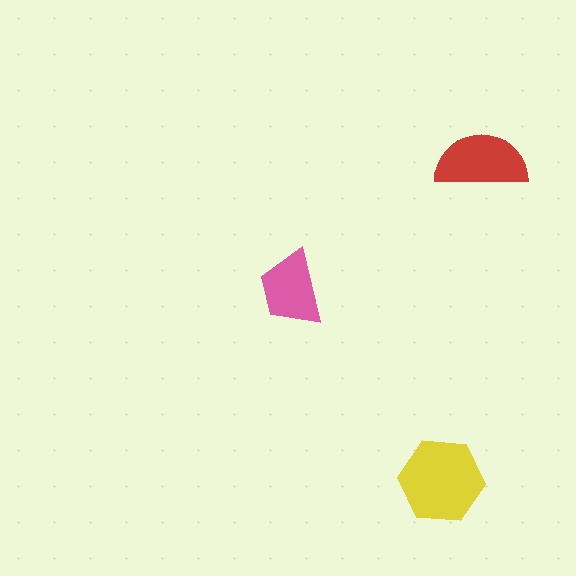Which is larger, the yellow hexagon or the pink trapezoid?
The yellow hexagon.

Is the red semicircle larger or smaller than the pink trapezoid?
Larger.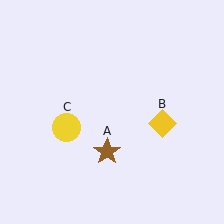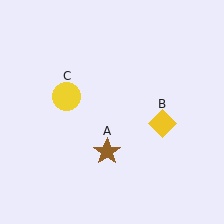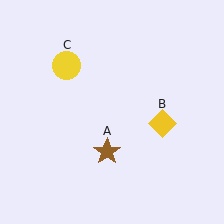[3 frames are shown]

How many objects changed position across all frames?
1 object changed position: yellow circle (object C).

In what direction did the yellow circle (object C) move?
The yellow circle (object C) moved up.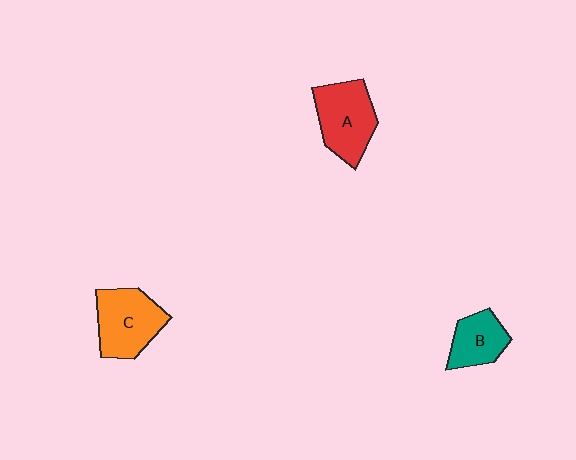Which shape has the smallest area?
Shape B (teal).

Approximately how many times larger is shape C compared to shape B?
Approximately 1.5 times.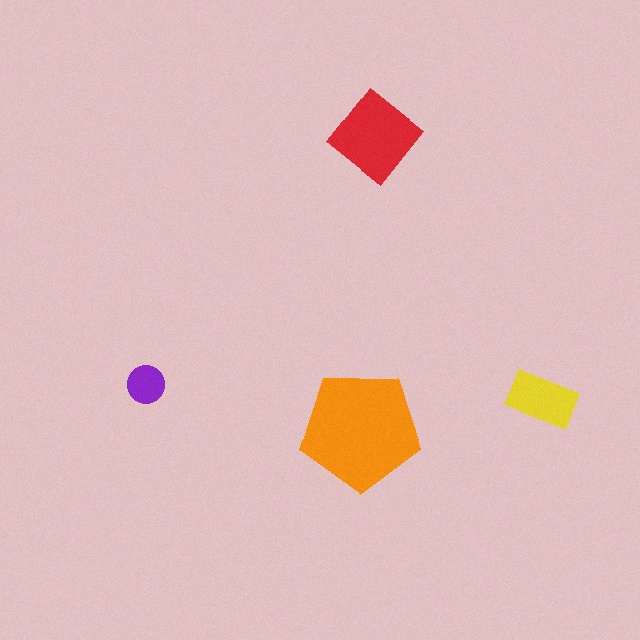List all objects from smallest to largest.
The purple circle, the yellow rectangle, the red diamond, the orange pentagon.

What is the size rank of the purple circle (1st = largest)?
4th.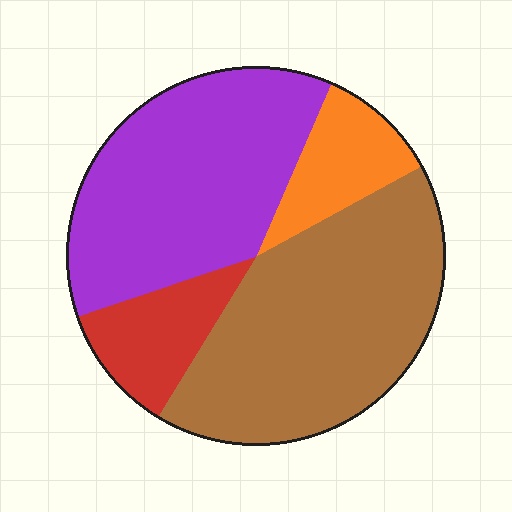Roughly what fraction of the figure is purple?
Purple takes up between a quarter and a half of the figure.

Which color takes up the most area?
Brown, at roughly 40%.